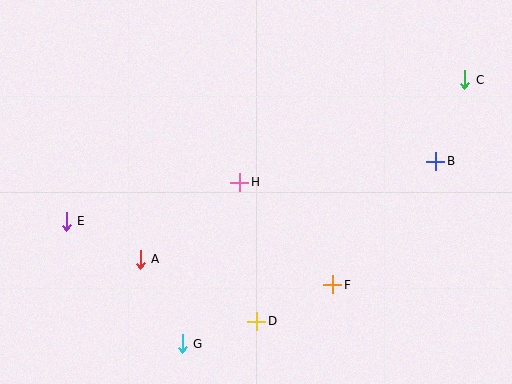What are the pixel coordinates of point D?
Point D is at (257, 321).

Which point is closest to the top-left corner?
Point E is closest to the top-left corner.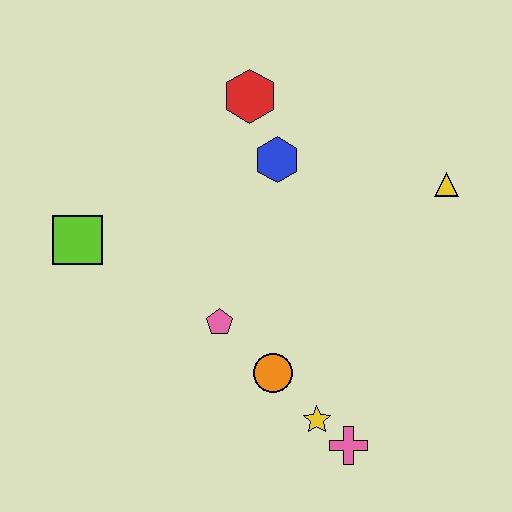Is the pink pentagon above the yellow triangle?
No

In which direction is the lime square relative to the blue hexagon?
The lime square is to the left of the blue hexagon.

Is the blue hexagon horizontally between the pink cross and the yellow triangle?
No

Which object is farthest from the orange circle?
The red hexagon is farthest from the orange circle.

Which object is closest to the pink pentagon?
The orange circle is closest to the pink pentagon.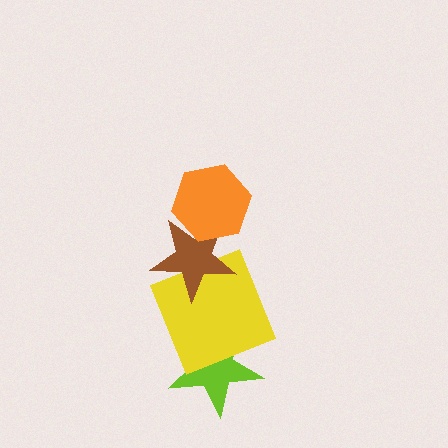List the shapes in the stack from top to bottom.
From top to bottom: the orange hexagon, the brown star, the yellow square, the lime star.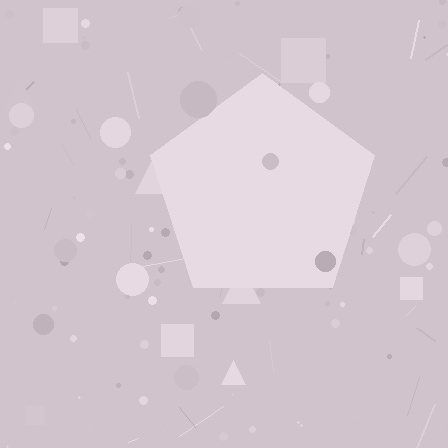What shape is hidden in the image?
A pentagon is hidden in the image.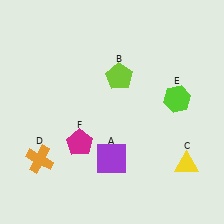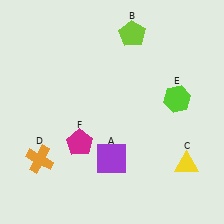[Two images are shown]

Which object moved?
The lime pentagon (B) moved up.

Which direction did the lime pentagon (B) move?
The lime pentagon (B) moved up.